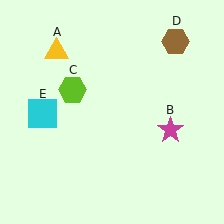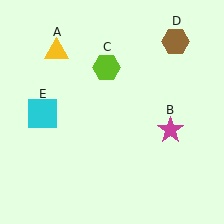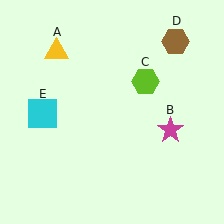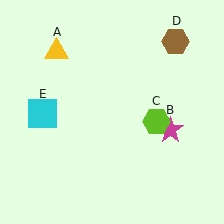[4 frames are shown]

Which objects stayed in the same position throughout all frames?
Yellow triangle (object A) and magenta star (object B) and brown hexagon (object D) and cyan square (object E) remained stationary.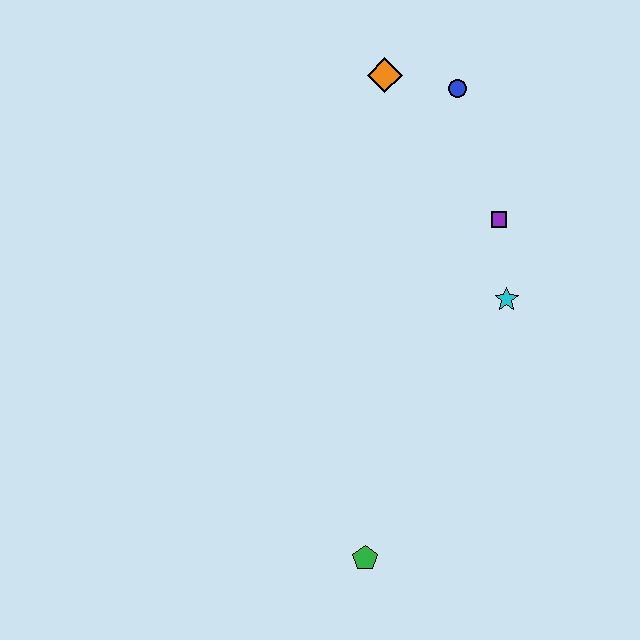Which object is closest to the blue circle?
The orange diamond is closest to the blue circle.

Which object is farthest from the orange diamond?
The green pentagon is farthest from the orange diamond.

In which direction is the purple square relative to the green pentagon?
The purple square is above the green pentagon.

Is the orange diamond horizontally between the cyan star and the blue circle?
No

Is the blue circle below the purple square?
No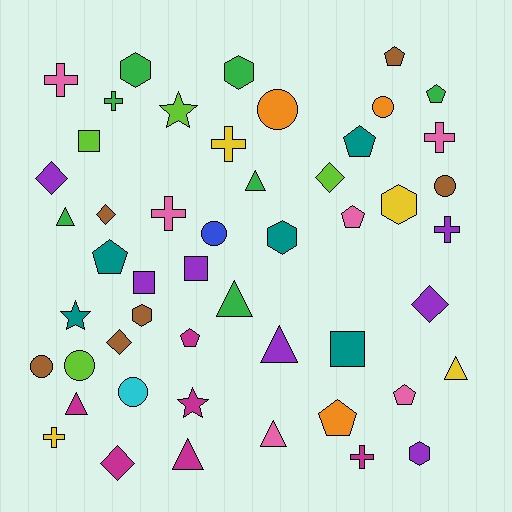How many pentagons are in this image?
There are 8 pentagons.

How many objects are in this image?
There are 50 objects.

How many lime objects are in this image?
There are 4 lime objects.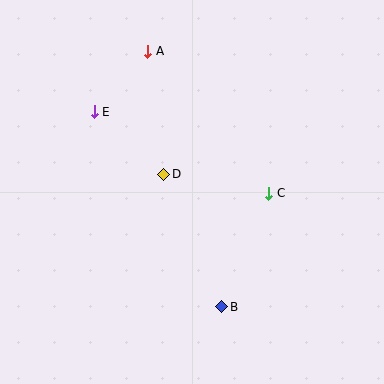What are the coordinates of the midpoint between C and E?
The midpoint between C and E is at (181, 152).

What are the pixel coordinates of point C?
Point C is at (269, 193).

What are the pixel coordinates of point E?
Point E is at (94, 112).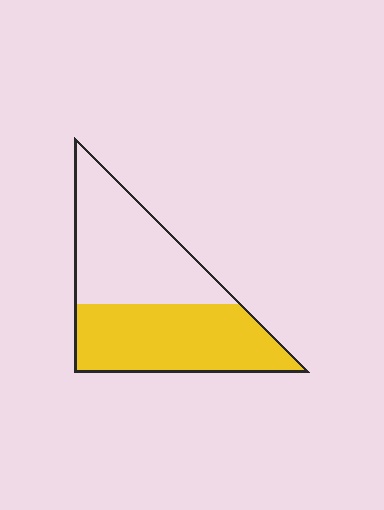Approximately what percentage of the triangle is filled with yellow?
Approximately 50%.